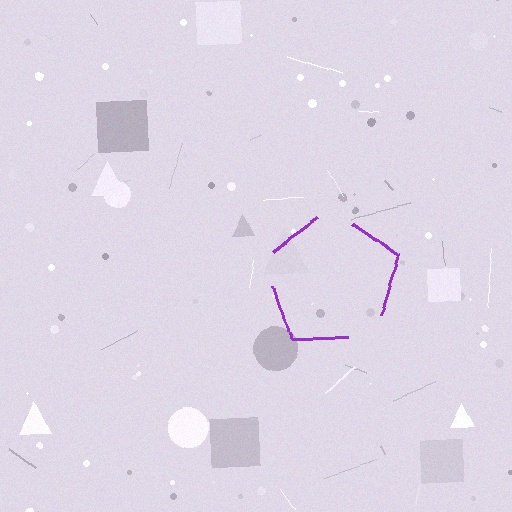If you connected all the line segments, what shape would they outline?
They would outline a pentagon.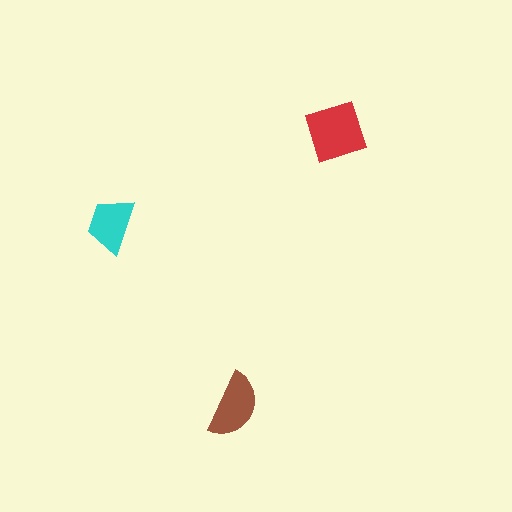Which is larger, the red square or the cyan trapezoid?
The red square.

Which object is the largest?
The red square.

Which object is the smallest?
The cyan trapezoid.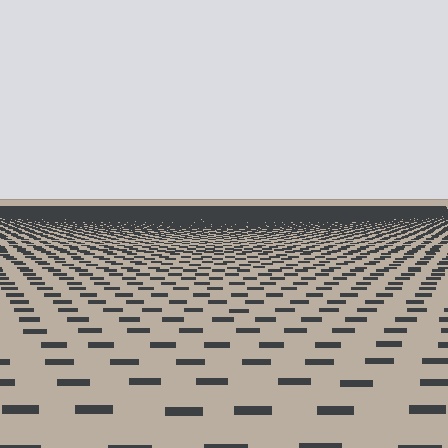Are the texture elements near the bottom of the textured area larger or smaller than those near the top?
Larger. Near the bottom, elements are closer to the viewer and appear at a bigger on-screen size.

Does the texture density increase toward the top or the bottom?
Density increases toward the top.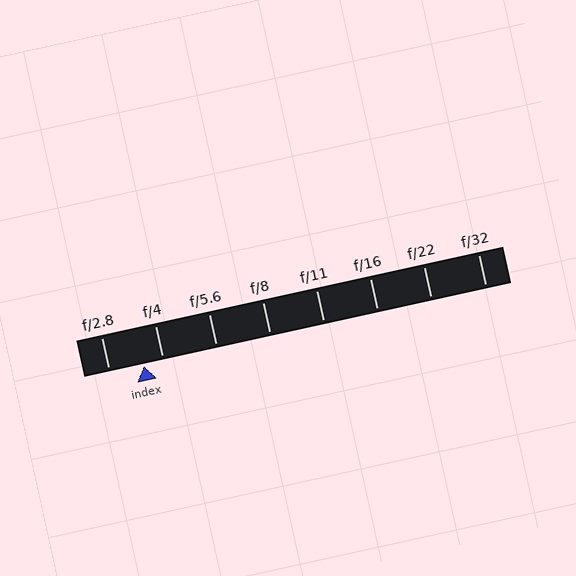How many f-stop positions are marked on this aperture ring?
There are 8 f-stop positions marked.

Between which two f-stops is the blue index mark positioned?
The index mark is between f/2.8 and f/4.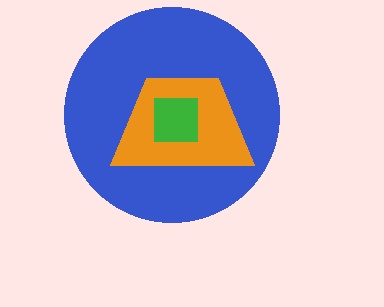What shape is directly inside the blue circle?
The orange trapezoid.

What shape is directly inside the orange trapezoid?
The green square.